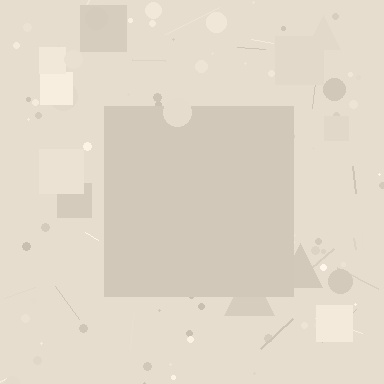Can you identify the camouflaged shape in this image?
The camouflaged shape is a square.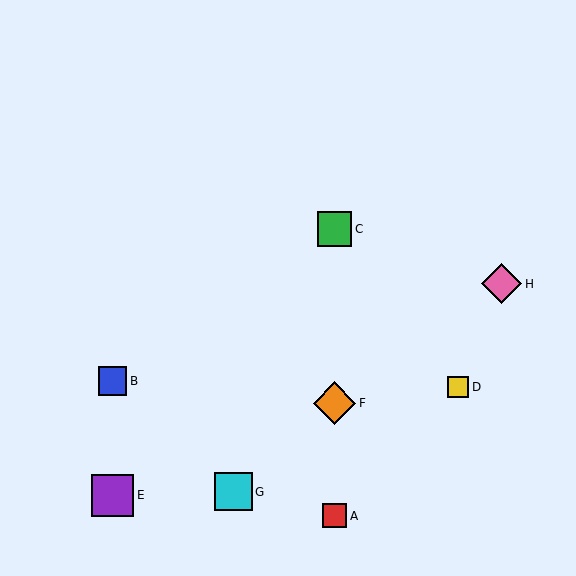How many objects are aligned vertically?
3 objects (A, C, F) are aligned vertically.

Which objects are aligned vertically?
Objects A, C, F are aligned vertically.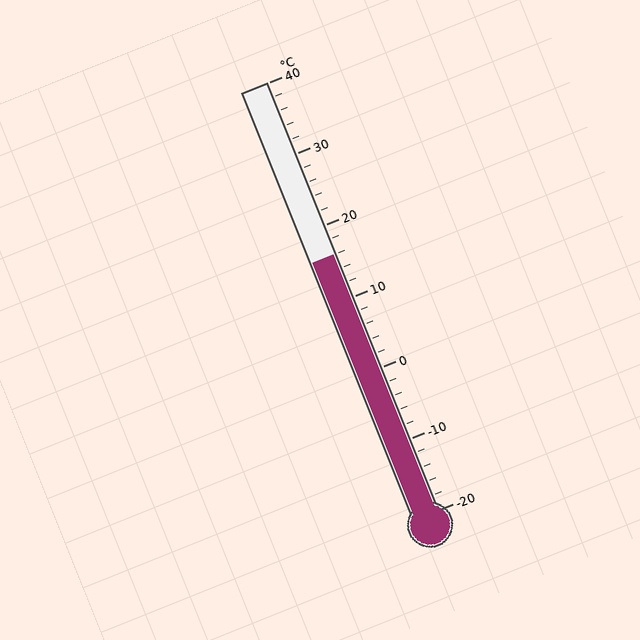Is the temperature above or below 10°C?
The temperature is above 10°C.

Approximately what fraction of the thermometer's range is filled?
The thermometer is filled to approximately 60% of its range.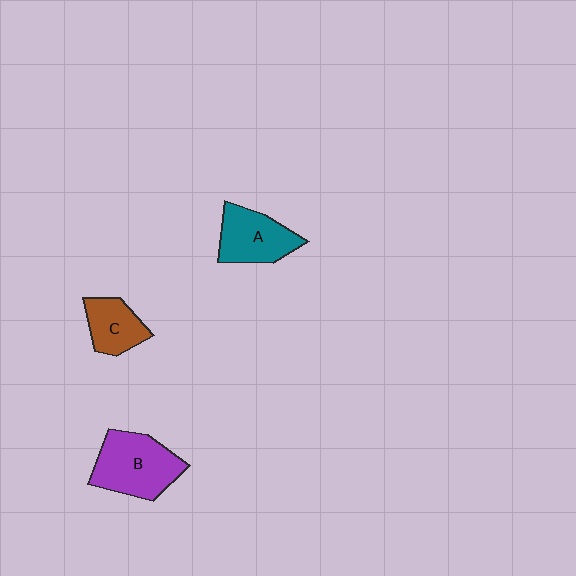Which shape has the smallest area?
Shape C (brown).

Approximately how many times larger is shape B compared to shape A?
Approximately 1.3 times.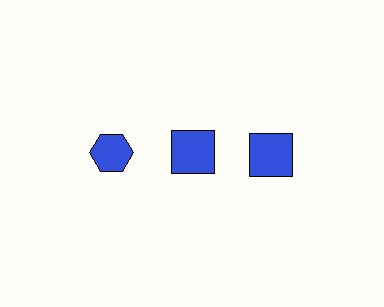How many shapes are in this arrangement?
There are 3 shapes arranged in a grid pattern.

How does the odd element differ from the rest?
It has a different shape: hexagon instead of square.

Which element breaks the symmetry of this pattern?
The blue hexagon in the top row, leftmost column breaks the symmetry. All other shapes are blue squares.